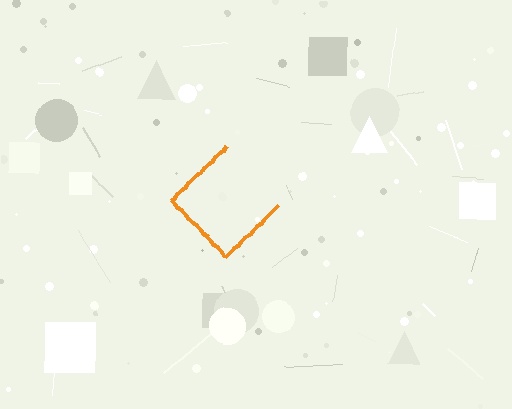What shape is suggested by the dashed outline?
The dashed outline suggests a diamond.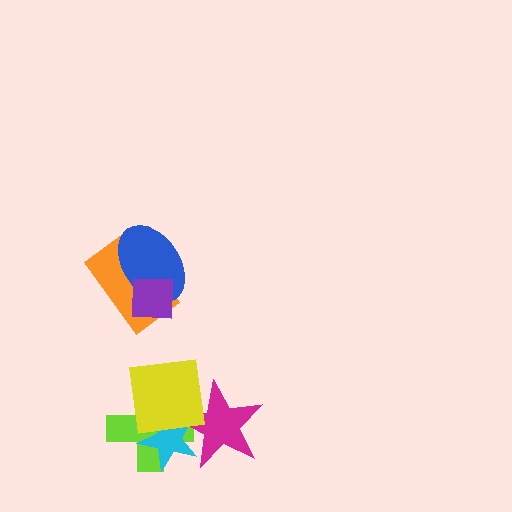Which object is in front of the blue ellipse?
The purple square is in front of the blue ellipse.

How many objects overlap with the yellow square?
3 objects overlap with the yellow square.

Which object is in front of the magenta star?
The yellow square is in front of the magenta star.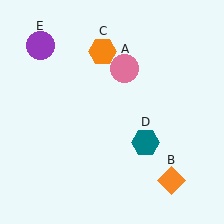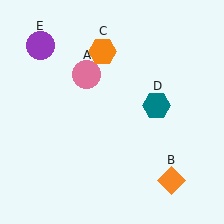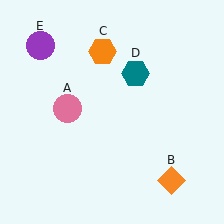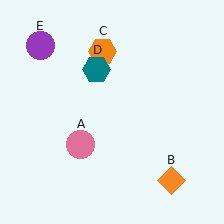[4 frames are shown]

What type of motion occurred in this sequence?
The pink circle (object A), teal hexagon (object D) rotated counterclockwise around the center of the scene.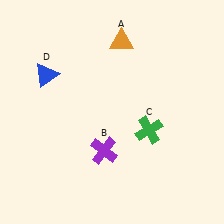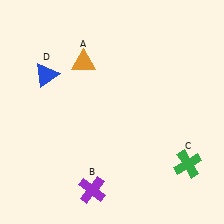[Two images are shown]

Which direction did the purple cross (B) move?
The purple cross (B) moved down.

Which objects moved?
The objects that moved are: the orange triangle (A), the purple cross (B), the green cross (C).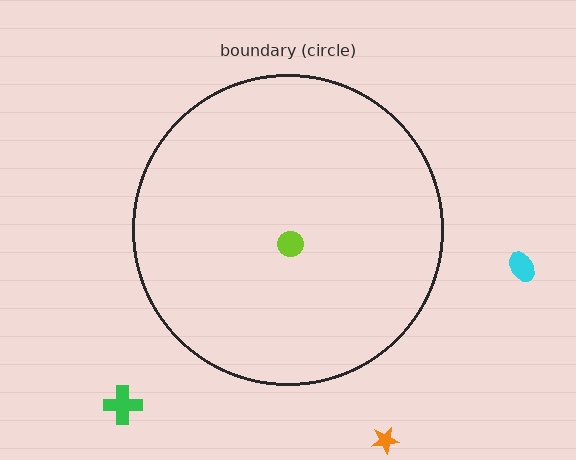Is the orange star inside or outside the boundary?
Outside.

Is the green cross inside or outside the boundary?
Outside.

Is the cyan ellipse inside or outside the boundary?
Outside.